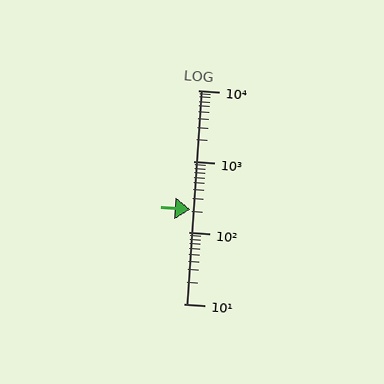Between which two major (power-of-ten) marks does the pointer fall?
The pointer is between 100 and 1000.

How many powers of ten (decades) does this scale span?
The scale spans 3 decades, from 10 to 10000.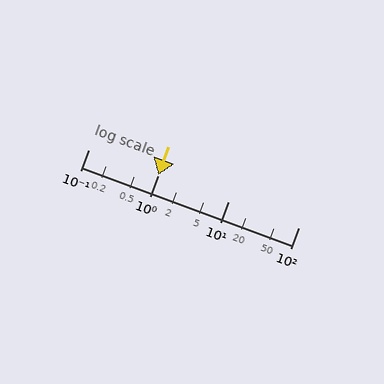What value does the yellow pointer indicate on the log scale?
The pointer indicates approximately 1.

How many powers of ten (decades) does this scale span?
The scale spans 3 decades, from 0.1 to 100.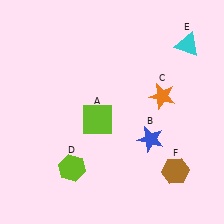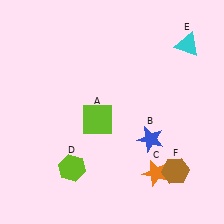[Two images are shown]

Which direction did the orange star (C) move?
The orange star (C) moved down.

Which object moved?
The orange star (C) moved down.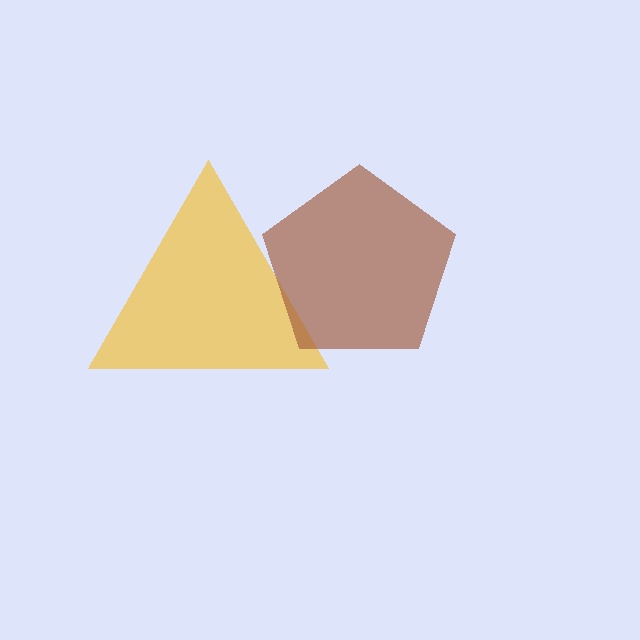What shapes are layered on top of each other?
The layered shapes are: a yellow triangle, a brown pentagon.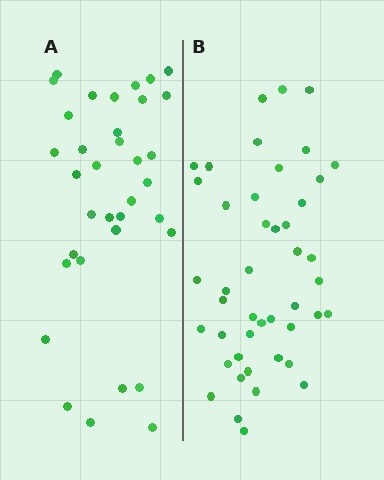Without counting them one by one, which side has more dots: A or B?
Region B (the right region) has more dots.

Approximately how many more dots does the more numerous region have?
Region B has roughly 10 or so more dots than region A.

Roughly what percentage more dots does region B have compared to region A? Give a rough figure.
About 30% more.